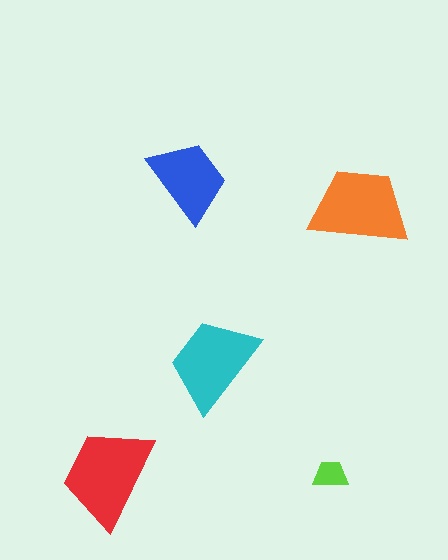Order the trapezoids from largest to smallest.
the red one, the orange one, the cyan one, the blue one, the lime one.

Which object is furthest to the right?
The orange trapezoid is rightmost.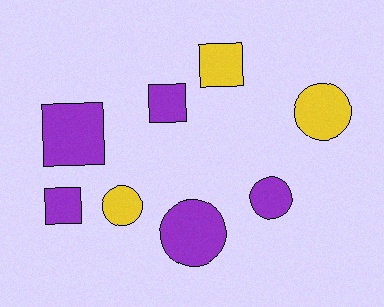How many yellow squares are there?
There is 1 yellow square.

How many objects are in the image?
There are 8 objects.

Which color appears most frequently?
Purple, with 5 objects.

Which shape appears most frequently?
Circle, with 4 objects.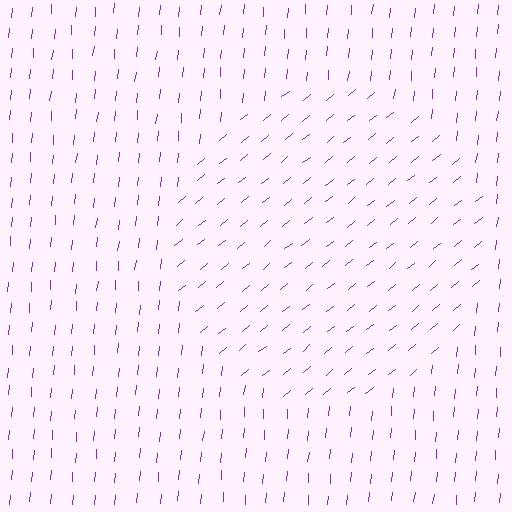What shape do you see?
I see a circle.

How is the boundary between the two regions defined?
The boundary is defined purely by a change in line orientation (approximately 45 degrees difference). All lines are the same color and thickness.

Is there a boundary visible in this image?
Yes, there is a texture boundary formed by a change in line orientation.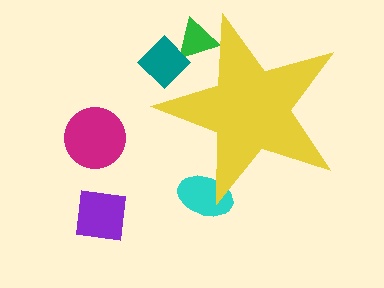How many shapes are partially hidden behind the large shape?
3 shapes are partially hidden.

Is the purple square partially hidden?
No, the purple square is fully visible.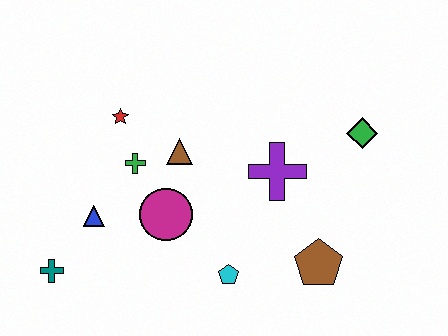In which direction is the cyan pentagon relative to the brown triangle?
The cyan pentagon is below the brown triangle.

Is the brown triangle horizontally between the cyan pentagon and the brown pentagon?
No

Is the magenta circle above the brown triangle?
No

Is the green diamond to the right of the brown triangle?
Yes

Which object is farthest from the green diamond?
The teal cross is farthest from the green diamond.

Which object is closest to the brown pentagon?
The cyan pentagon is closest to the brown pentagon.